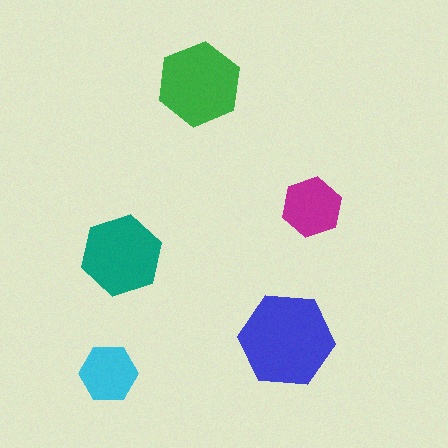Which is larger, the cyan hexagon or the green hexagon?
The green one.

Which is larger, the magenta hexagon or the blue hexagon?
The blue one.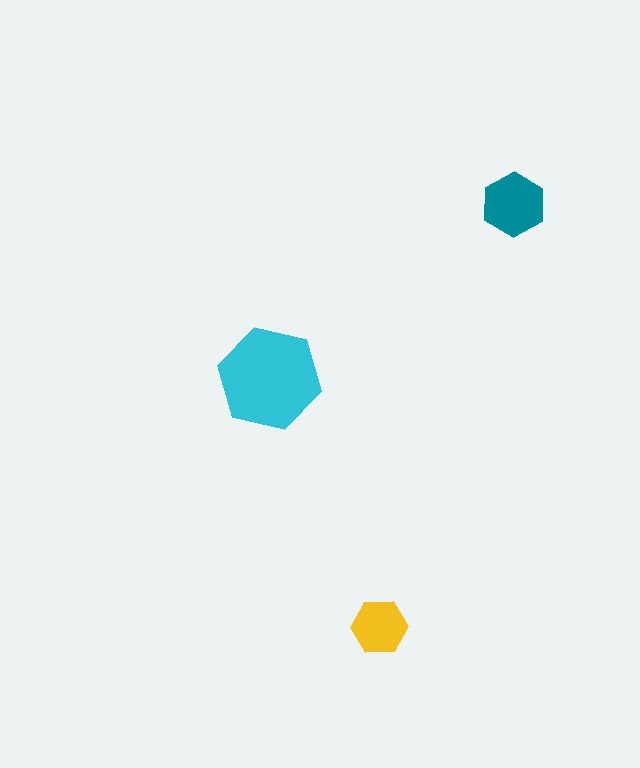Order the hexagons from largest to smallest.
the cyan one, the teal one, the yellow one.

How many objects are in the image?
There are 3 objects in the image.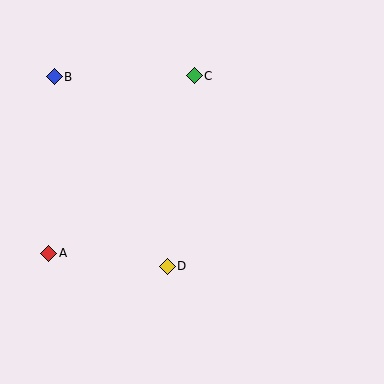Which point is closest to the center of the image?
Point D at (167, 266) is closest to the center.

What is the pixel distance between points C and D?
The distance between C and D is 193 pixels.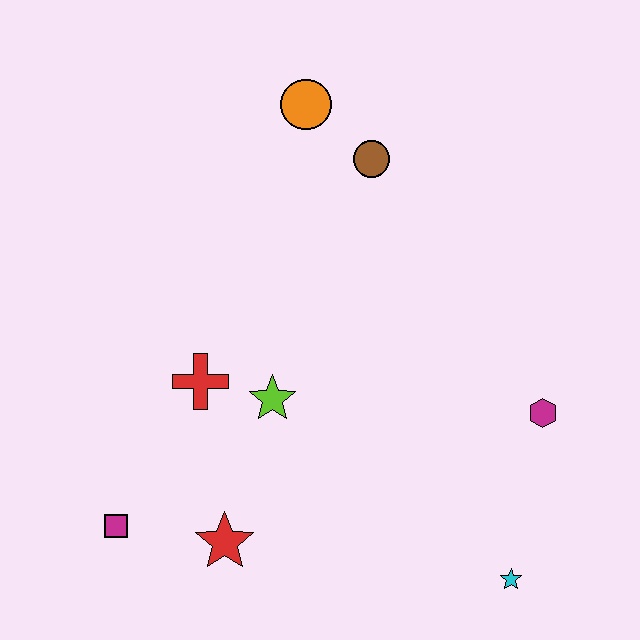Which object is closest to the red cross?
The lime star is closest to the red cross.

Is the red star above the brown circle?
No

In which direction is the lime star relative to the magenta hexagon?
The lime star is to the left of the magenta hexagon.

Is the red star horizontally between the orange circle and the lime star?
No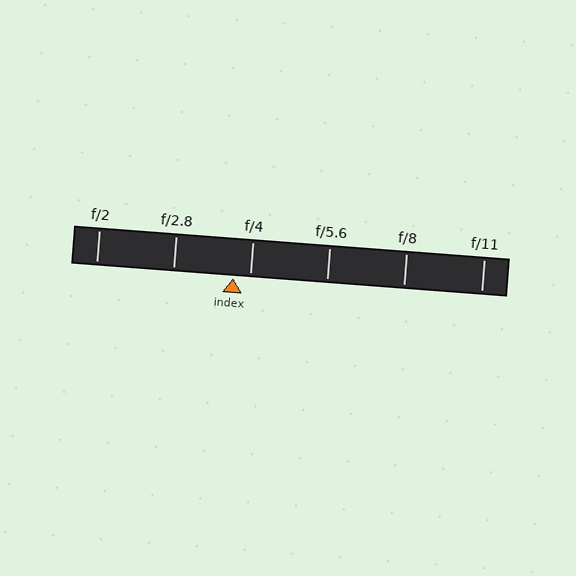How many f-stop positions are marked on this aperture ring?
There are 6 f-stop positions marked.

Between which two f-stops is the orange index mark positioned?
The index mark is between f/2.8 and f/4.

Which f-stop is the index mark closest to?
The index mark is closest to f/4.